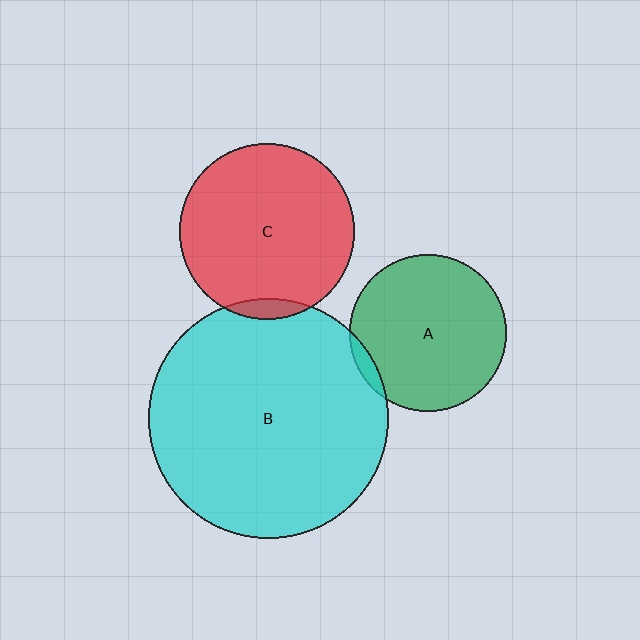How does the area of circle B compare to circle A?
Approximately 2.3 times.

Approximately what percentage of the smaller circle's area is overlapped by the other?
Approximately 5%.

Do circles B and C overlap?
Yes.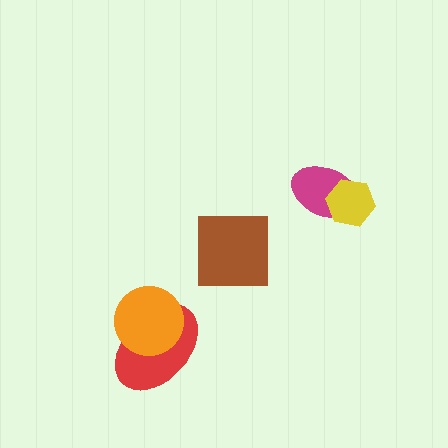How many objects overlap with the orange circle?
1 object overlaps with the orange circle.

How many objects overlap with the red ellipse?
1 object overlaps with the red ellipse.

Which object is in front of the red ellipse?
The orange circle is in front of the red ellipse.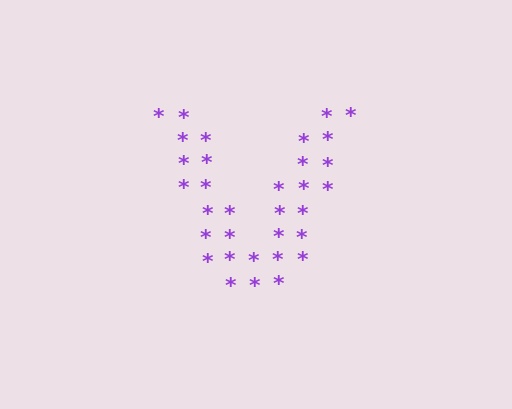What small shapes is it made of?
It is made of small asterisks.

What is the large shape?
The large shape is the letter V.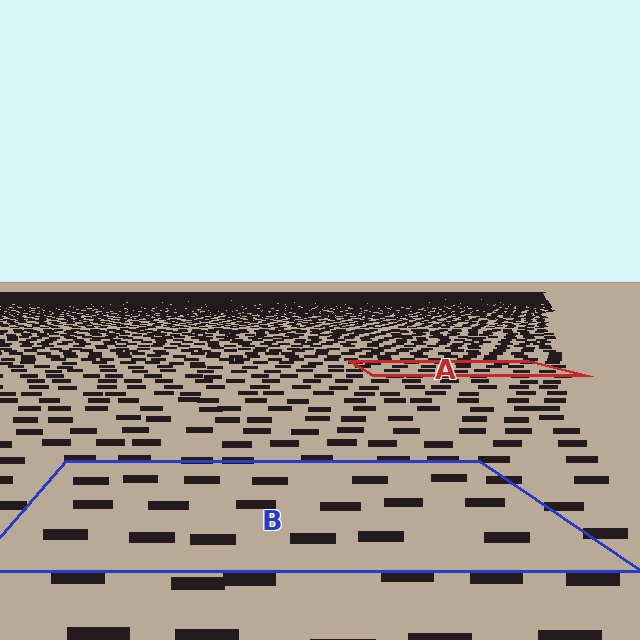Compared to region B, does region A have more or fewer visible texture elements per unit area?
Region A has more texture elements per unit area — they are packed more densely because it is farther away.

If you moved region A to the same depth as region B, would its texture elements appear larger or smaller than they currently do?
They would appear larger. At a closer depth, the same texture elements are projected at a bigger on-screen size.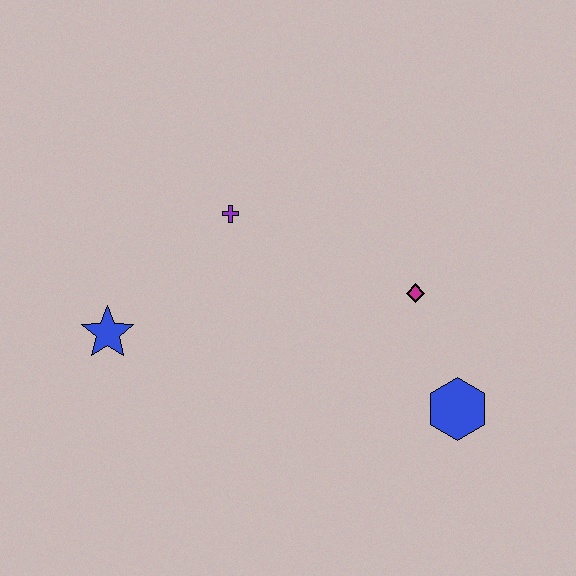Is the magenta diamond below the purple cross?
Yes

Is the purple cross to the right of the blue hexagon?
No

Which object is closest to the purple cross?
The blue star is closest to the purple cross.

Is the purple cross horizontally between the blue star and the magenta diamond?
Yes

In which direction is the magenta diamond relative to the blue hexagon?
The magenta diamond is above the blue hexagon.